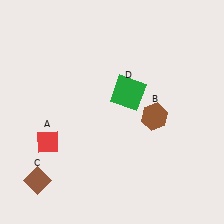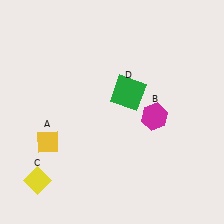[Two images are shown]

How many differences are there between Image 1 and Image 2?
There are 3 differences between the two images.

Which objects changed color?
A changed from red to yellow. B changed from brown to magenta. C changed from brown to yellow.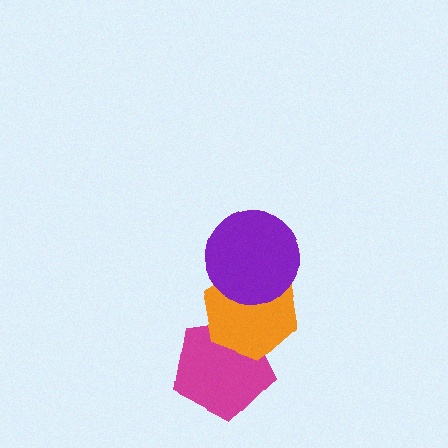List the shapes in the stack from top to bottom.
From top to bottom: the purple circle, the orange hexagon, the magenta pentagon.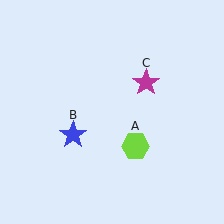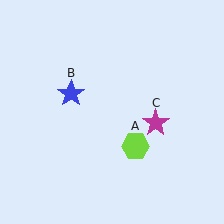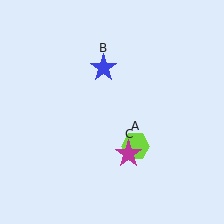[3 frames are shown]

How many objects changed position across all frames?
2 objects changed position: blue star (object B), magenta star (object C).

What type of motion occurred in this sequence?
The blue star (object B), magenta star (object C) rotated clockwise around the center of the scene.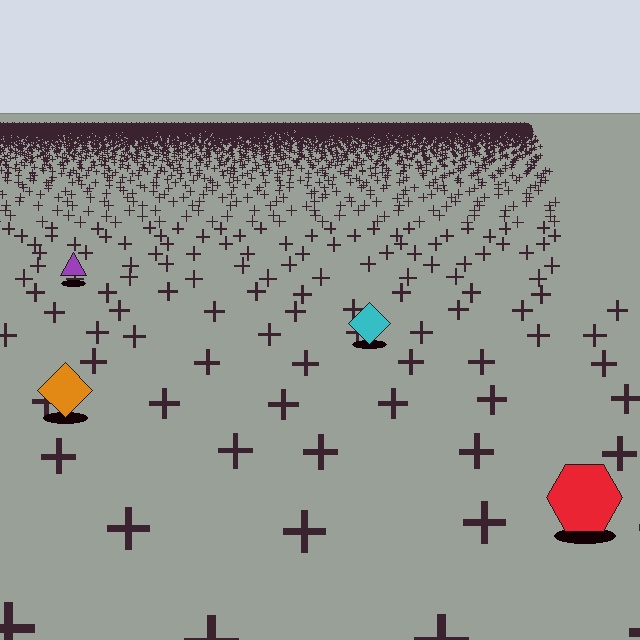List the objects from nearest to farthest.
From nearest to farthest: the red hexagon, the orange diamond, the cyan diamond, the purple triangle.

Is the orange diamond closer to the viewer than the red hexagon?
No. The red hexagon is closer — you can tell from the texture gradient: the ground texture is coarser near it.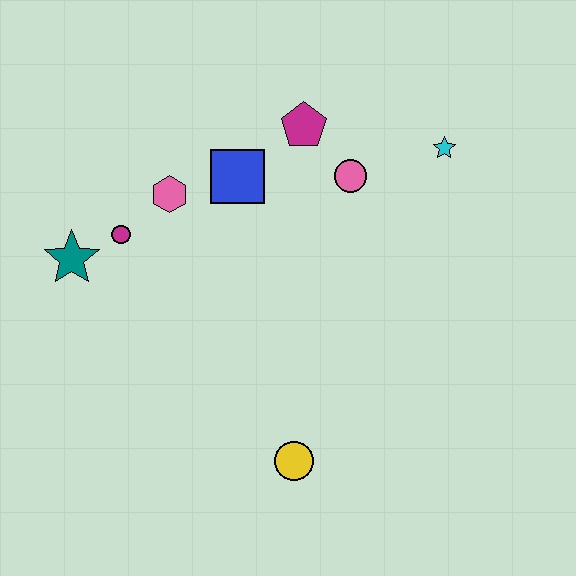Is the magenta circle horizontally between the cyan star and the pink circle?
No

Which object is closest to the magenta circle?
The teal star is closest to the magenta circle.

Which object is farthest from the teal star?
The cyan star is farthest from the teal star.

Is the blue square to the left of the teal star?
No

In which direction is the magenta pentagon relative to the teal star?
The magenta pentagon is to the right of the teal star.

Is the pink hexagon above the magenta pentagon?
No